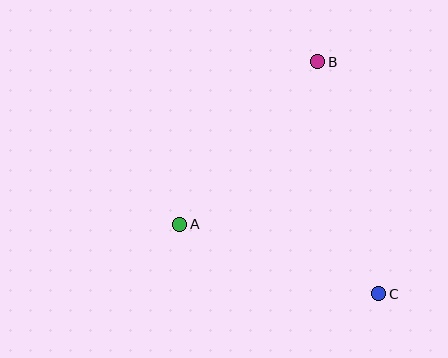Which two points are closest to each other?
Points A and C are closest to each other.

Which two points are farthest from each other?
Points B and C are farthest from each other.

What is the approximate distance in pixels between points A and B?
The distance between A and B is approximately 213 pixels.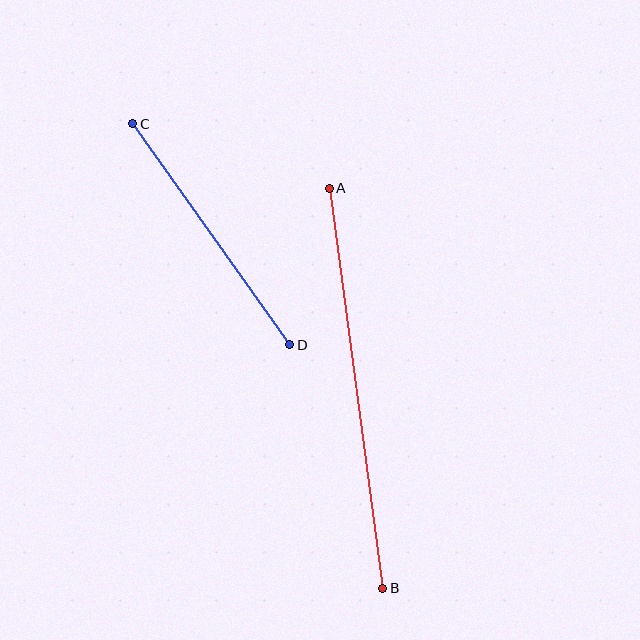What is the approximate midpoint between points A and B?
The midpoint is at approximately (356, 388) pixels.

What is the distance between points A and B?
The distance is approximately 403 pixels.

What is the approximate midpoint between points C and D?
The midpoint is at approximately (211, 234) pixels.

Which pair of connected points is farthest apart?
Points A and B are farthest apart.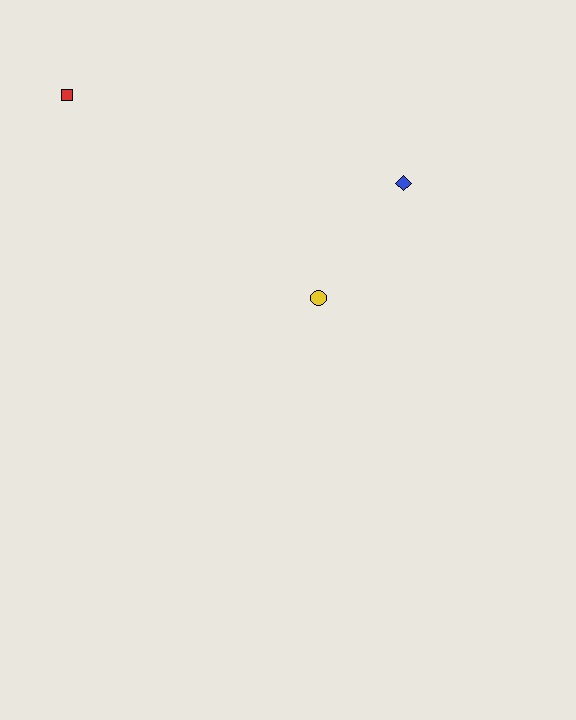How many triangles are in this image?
There are no triangles.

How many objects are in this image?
There are 3 objects.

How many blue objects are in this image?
There is 1 blue object.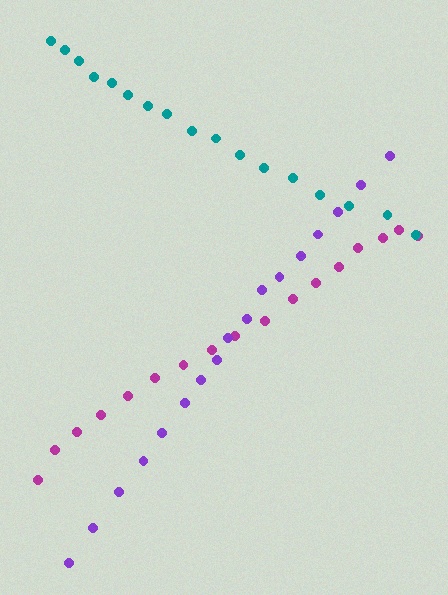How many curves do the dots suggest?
There are 3 distinct paths.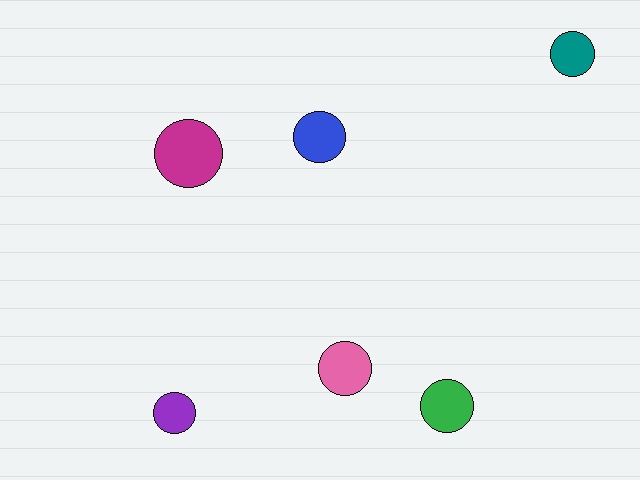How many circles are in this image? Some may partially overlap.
There are 6 circles.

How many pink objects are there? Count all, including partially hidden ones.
There is 1 pink object.